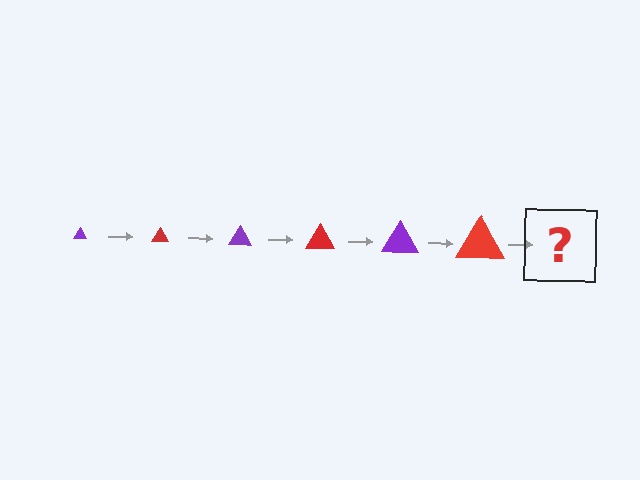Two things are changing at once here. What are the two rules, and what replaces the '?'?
The two rules are that the triangle grows larger each step and the color cycles through purple and red. The '?' should be a purple triangle, larger than the previous one.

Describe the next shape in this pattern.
It should be a purple triangle, larger than the previous one.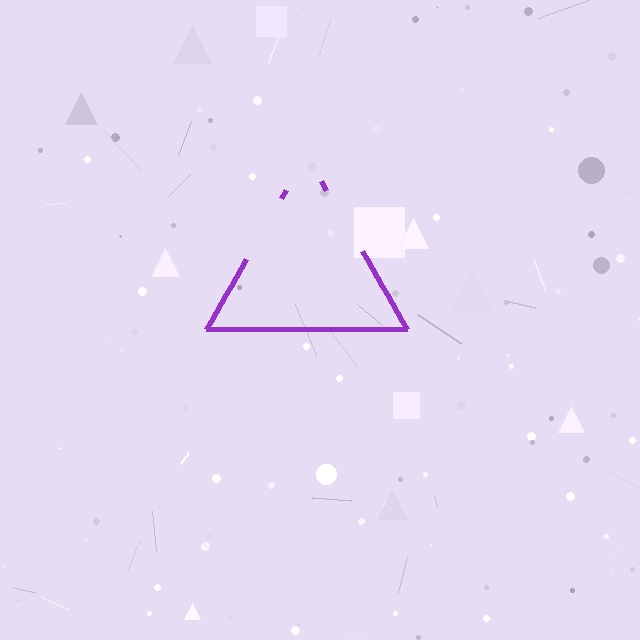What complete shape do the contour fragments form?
The contour fragments form a triangle.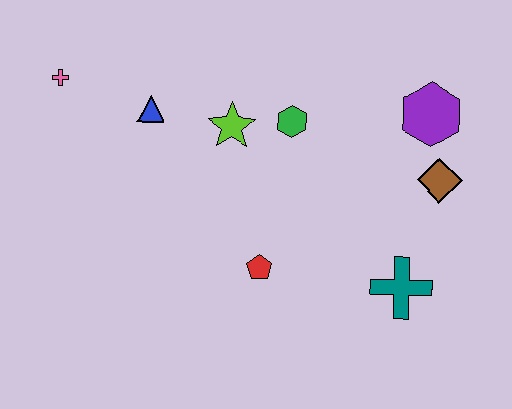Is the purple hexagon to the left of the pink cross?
No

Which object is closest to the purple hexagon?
The brown diamond is closest to the purple hexagon.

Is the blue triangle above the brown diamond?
Yes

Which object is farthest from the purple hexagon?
The pink cross is farthest from the purple hexagon.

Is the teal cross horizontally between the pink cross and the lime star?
No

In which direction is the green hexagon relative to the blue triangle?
The green hexagon is to the right of the blue triangle.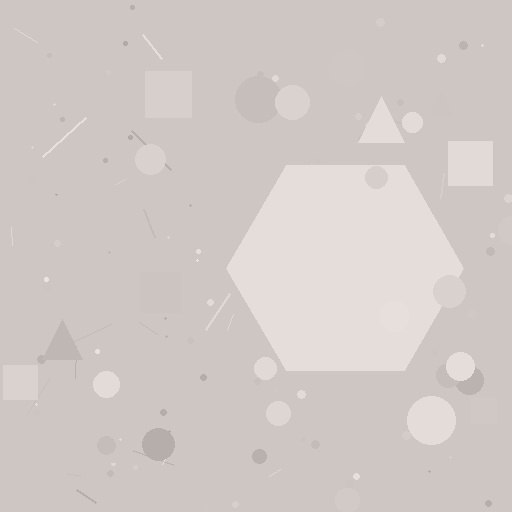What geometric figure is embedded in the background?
A hexagon is embedded in the background.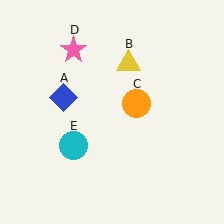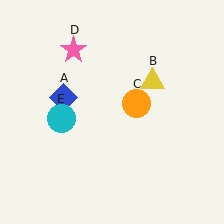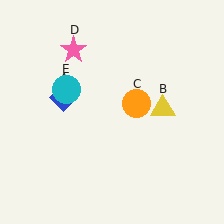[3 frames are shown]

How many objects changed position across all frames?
2 objects changed position: yellow triangle (object B), cyan circle (object E).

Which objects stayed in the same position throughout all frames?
Blue diamond (object A) and orange circle (object C) and pink star (object D) remained stationary.